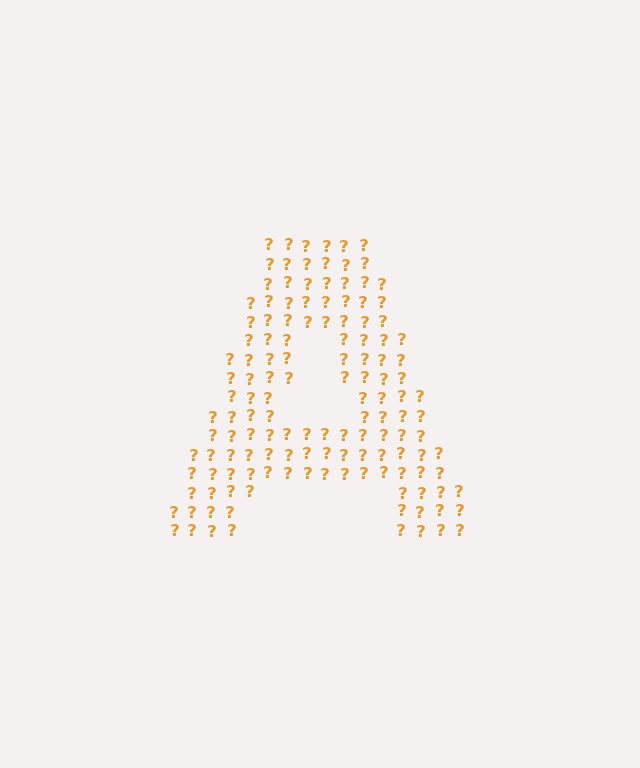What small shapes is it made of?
It is made of small question marks.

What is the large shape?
The large shape is the letter A.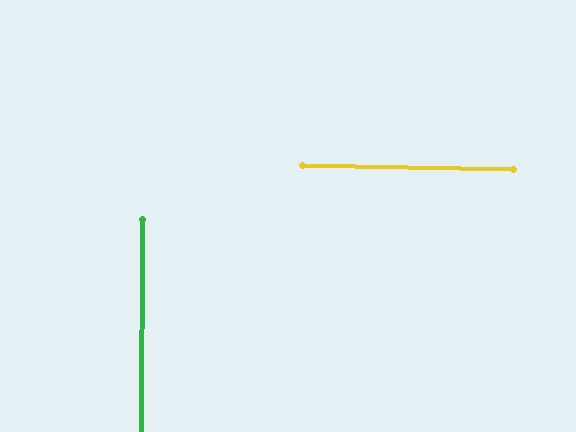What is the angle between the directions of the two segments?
Approximately 89 degrees.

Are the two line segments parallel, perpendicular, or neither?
Perpendicular — they meet at approximately 89°.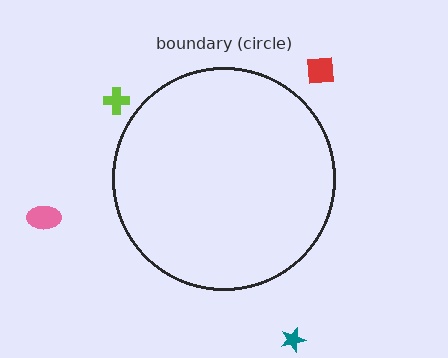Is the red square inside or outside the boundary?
Outside.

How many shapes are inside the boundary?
0 inside, 4 outside.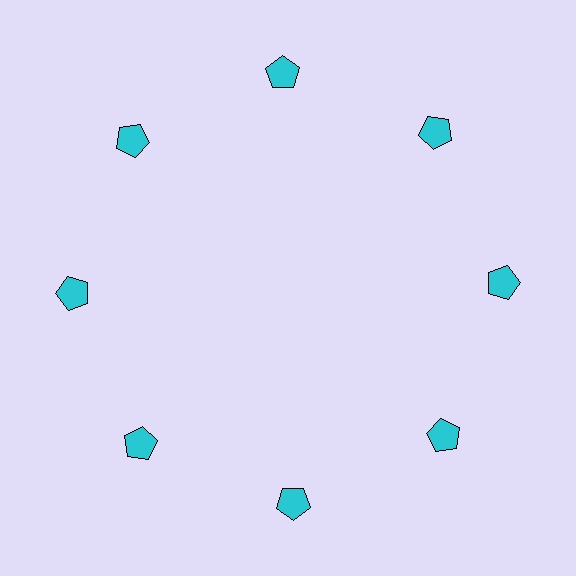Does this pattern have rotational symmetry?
Yes, this pattern has 8-fold rotational symmetry. It looks the same after rotating 45 degrees around the center.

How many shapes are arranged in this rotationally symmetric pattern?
There are 8 shapes, arranged in 8 groups of 1.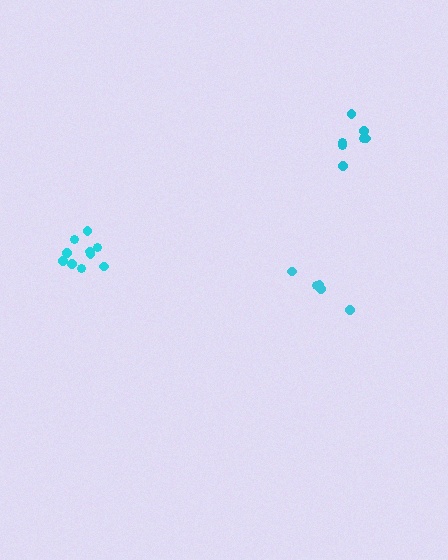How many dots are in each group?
Group 1: 7 dots, Group 2: 5 dots, Group 3: 10 dots (22 total).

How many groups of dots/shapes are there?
There are 3 groups.